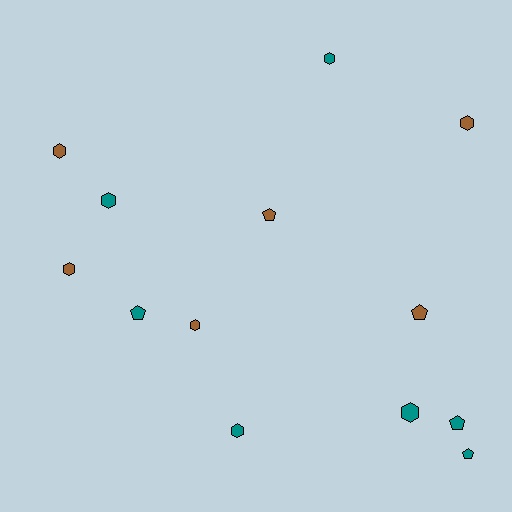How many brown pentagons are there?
There are 2 brown pentagons.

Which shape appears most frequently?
Hexagon, with 8 objects.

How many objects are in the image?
There are 13 objects.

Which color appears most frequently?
Teal, with 7 objects.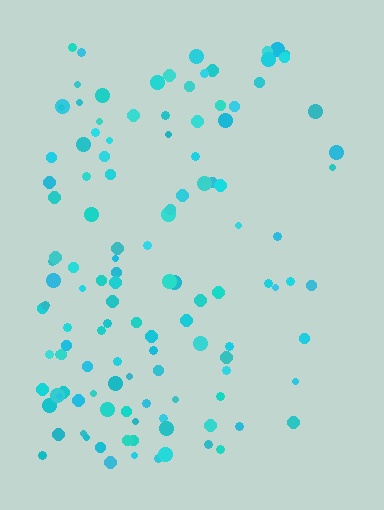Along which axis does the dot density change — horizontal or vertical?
Horizontal.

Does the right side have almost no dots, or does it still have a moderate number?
Still a moderate number, just noticeably fewer than the left.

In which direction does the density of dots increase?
From right to left, with the left side densest.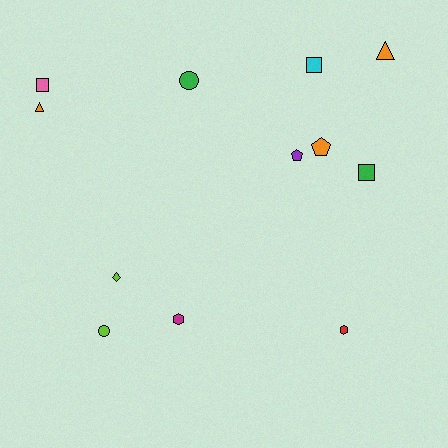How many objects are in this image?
There are 12 objects.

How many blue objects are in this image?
There are no blue objects.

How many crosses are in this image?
There are no crosses.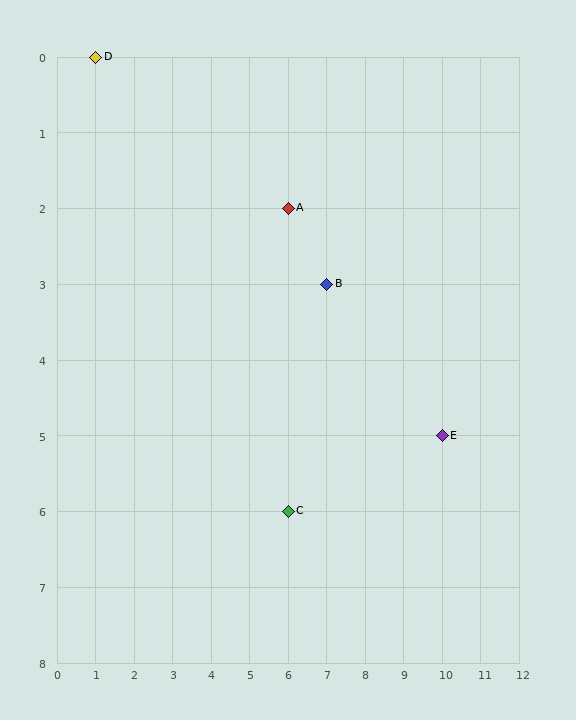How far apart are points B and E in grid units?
Points B and E are 3 columns and 2 rows apart (about 3.6 grid units diagonally).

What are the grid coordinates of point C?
Point C is at grid coordinates (6, 6).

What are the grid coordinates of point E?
Point E is at grid coordinates (10, 5).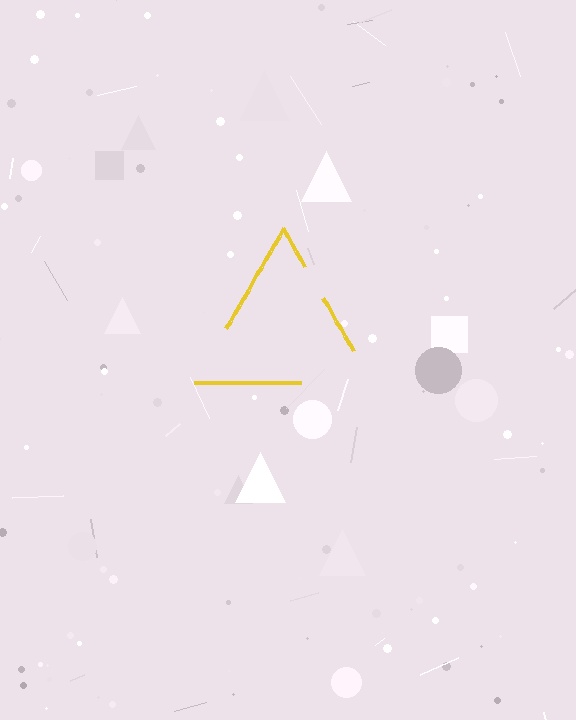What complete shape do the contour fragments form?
The contour fragments form a triangle.